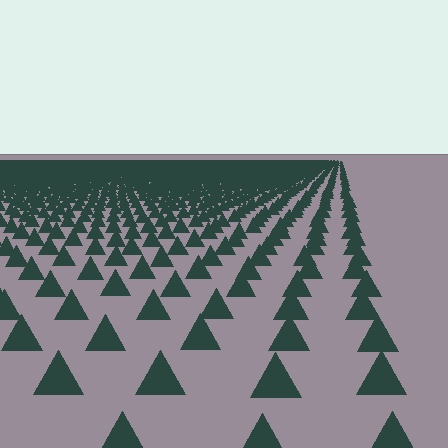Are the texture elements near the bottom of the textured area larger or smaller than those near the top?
Larger. Near the bottom, elements are closer to the viewer and appear at a bigger on-screen size.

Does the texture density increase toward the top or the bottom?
Density increases toward the top.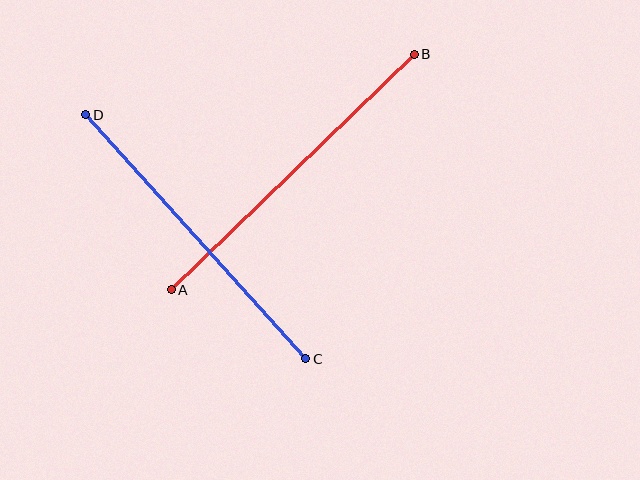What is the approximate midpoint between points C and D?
The midpoint is at approximately (196, 237) pixels.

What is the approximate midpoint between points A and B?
The midpoint is at approximately (293, 172) pixels.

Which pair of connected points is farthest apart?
Points A and B are farthest apart.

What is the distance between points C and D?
The distance is approximately 329 pixels.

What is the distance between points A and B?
The distance is approximately 339 pixels.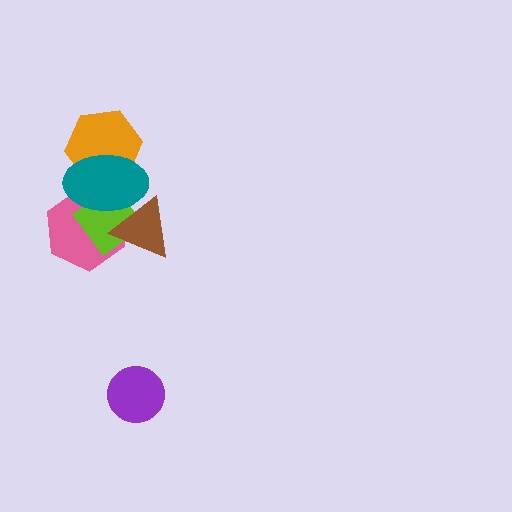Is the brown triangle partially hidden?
Yes, it is partially covered by another shape.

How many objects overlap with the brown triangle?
3 objects overlap with the brown triangle.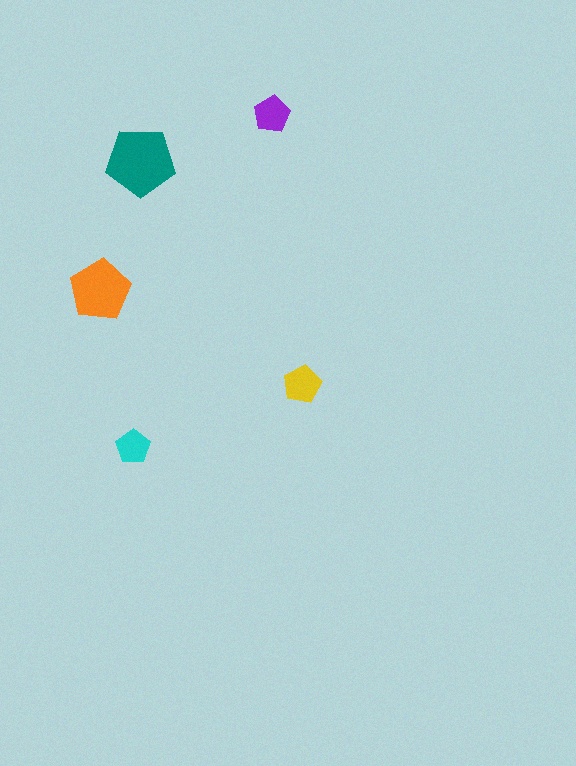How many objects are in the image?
There are 5 objects in the image.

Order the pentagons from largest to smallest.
the teal one, the orange one, the yellow one, the purple one, the cyan one.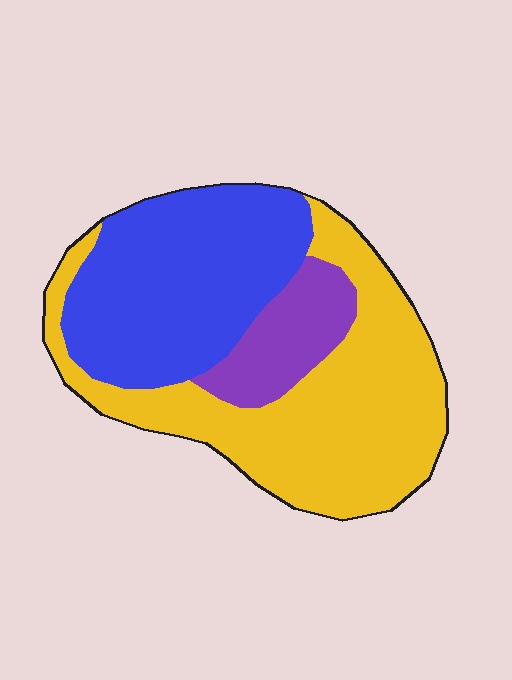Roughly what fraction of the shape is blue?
Blue covers about 40% of the shape.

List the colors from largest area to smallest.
From largest to smallest: yellow, blue, purple.